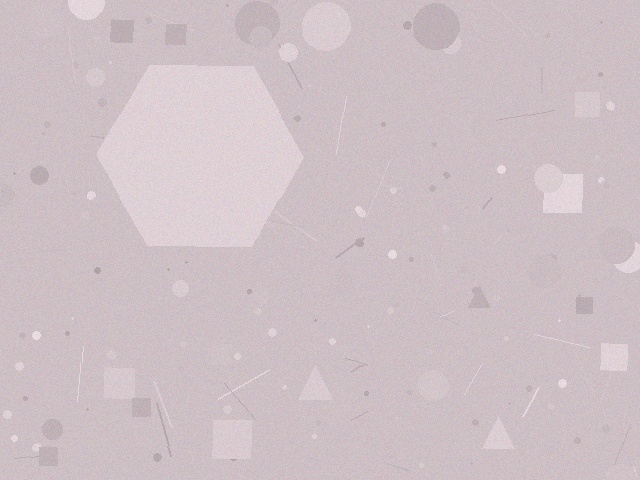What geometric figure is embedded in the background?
A hexagon is embedded in the background.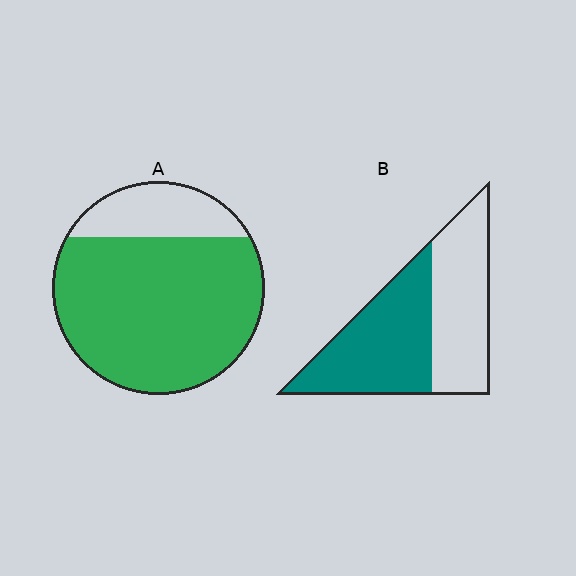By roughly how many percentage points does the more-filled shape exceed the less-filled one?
By roughly 25 percentage points (A over B).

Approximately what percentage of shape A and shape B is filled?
A is approximately 80% and B is approximately 55%.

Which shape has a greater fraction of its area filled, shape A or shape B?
Shape A.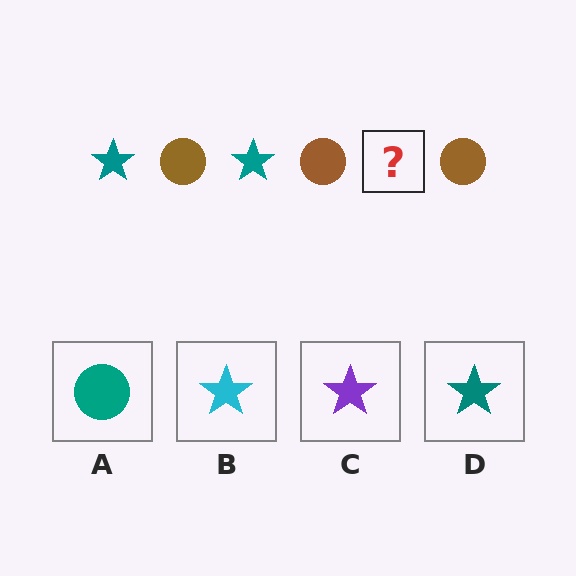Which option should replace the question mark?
Option D.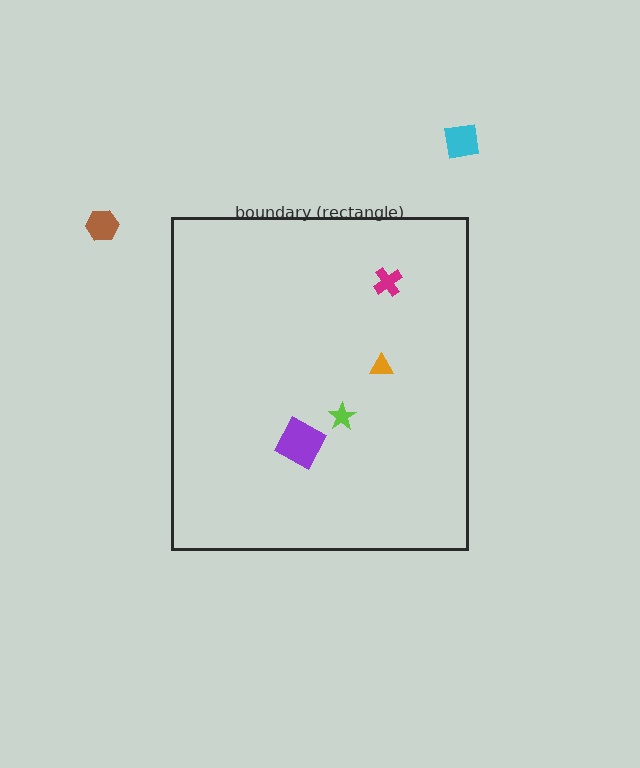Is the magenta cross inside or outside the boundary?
Inside.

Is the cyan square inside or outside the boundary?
Outside.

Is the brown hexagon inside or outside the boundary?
Outside.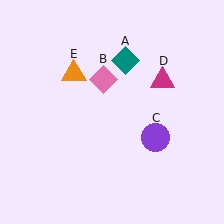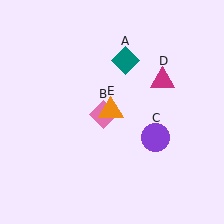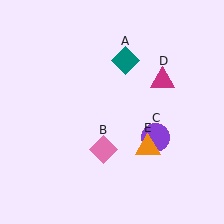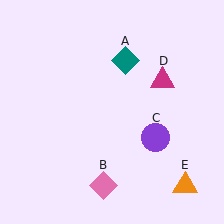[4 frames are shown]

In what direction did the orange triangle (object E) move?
The orange triangle (object E) moved down and to the right.